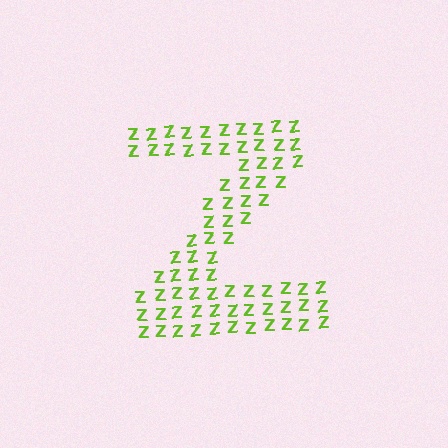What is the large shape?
The large shape is the letter Z.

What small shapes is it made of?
It is made of small letter Z's.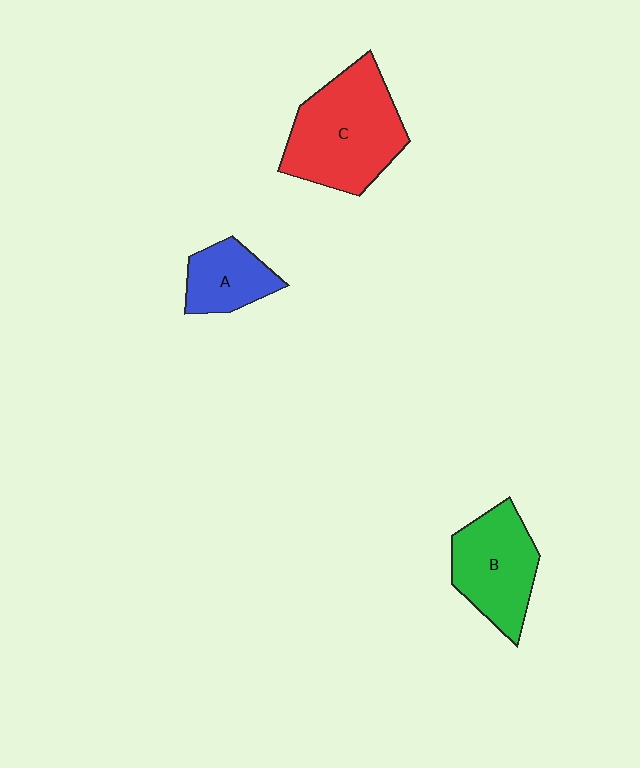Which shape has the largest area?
Shape C (red).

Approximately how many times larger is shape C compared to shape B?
Approximately 1.4 times.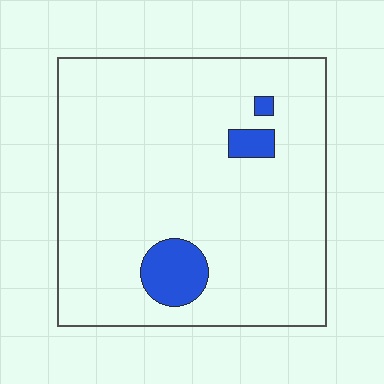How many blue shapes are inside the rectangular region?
3.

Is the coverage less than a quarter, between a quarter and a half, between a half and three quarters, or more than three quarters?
Less than a quarter.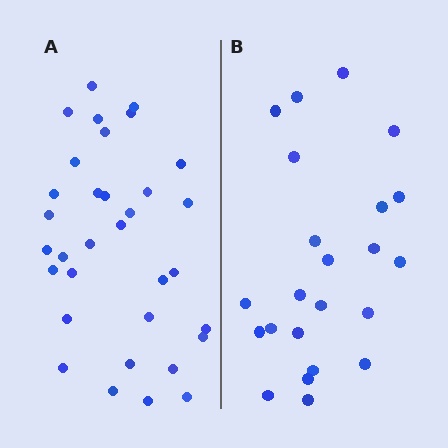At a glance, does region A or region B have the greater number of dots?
Region A (the left region) has more dots.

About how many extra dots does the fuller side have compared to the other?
Region A has roughly 10 or so more dots than region B.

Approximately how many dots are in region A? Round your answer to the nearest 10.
About 30 dots. (The exact count is 33, which rounds to 30.)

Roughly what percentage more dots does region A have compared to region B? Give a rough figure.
About 45% more.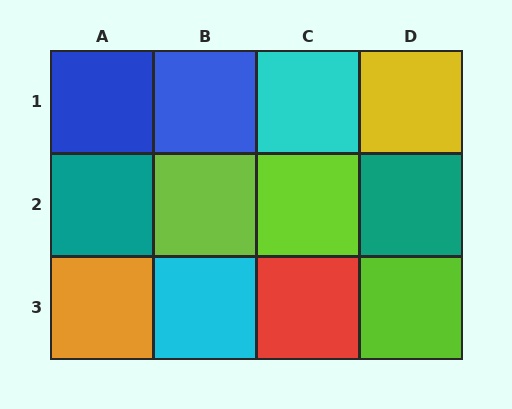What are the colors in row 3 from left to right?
Orange, cyan, red, lime.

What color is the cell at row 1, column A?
Blue.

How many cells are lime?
3 cells are lime.